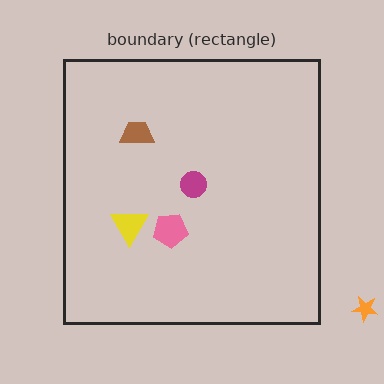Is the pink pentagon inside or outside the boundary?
Inside.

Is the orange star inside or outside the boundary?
Outside.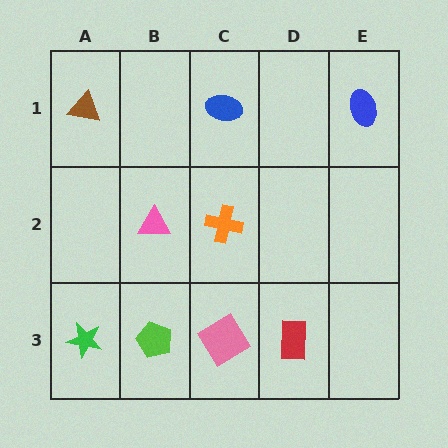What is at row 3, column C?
A pink diamond.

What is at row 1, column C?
A blue ellipse.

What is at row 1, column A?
A brown triangle.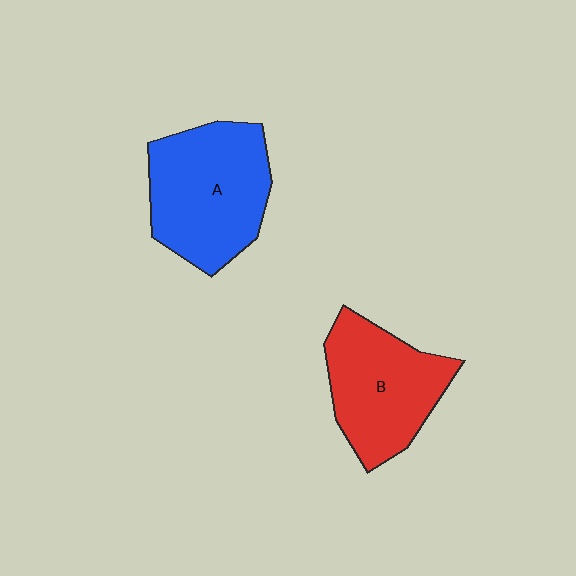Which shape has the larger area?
Shape A (blue).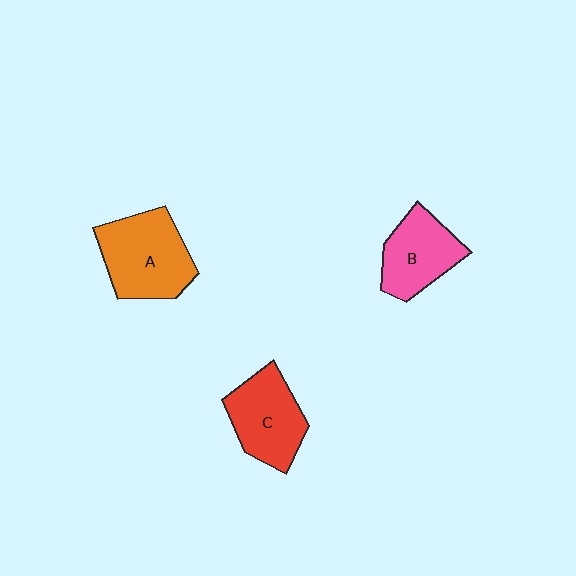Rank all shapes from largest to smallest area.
From largest to smallest: A (orange), C (red), B (pink).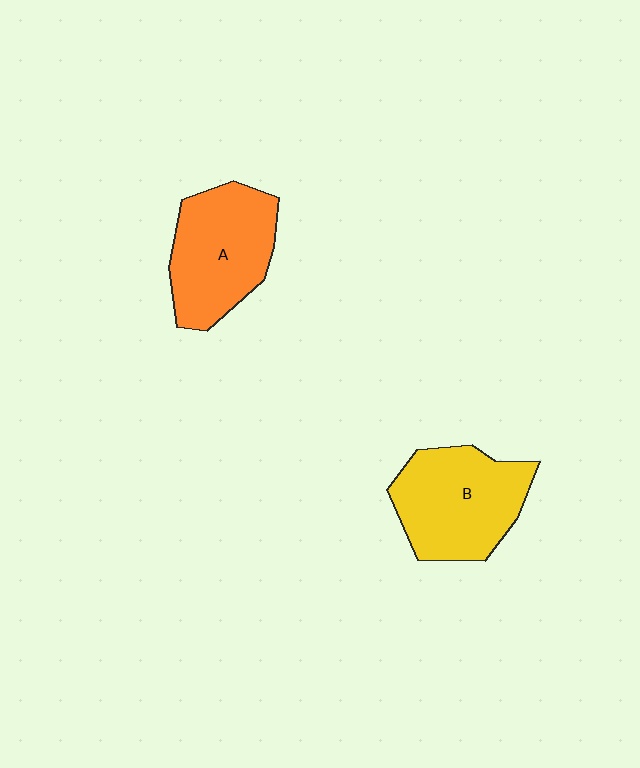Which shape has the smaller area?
Shape A (orange).